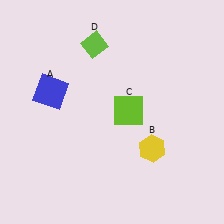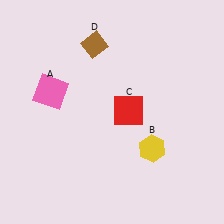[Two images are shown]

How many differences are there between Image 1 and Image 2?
There are 3 differences between the two images.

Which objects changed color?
A changed from blue to pink. C changed from lime to red. D changed from lime to brown.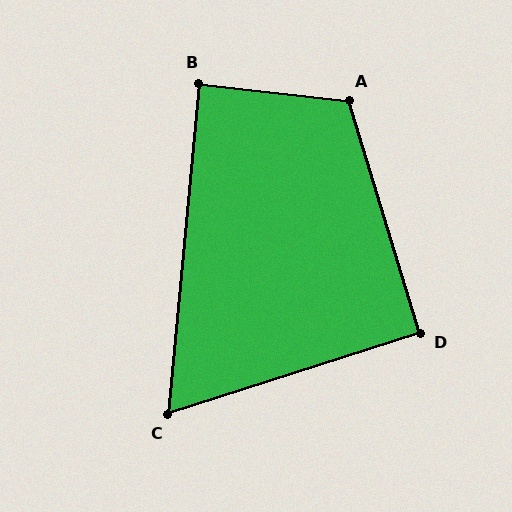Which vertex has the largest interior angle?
A, at approximately 113 degrees.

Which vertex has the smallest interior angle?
C, at approximately 67 degrees.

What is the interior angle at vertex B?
Approximately 89 degrees (approximately right).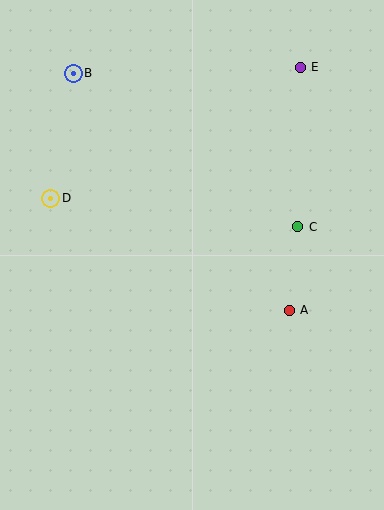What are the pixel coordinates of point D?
Point D is at (51, 198).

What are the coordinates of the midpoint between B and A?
The midpoint between B and A is at (181, 192).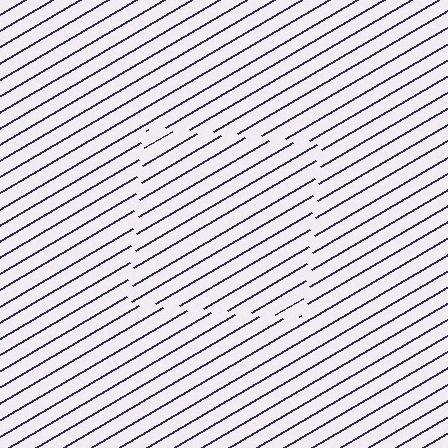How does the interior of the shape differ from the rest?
The interior of the shape contains the same grating, shifted by half a period — the contour is defined by the phase discontinuity where line-ends from the inner and outer gratings abut.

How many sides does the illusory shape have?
4 sides — the line-ends trace a square.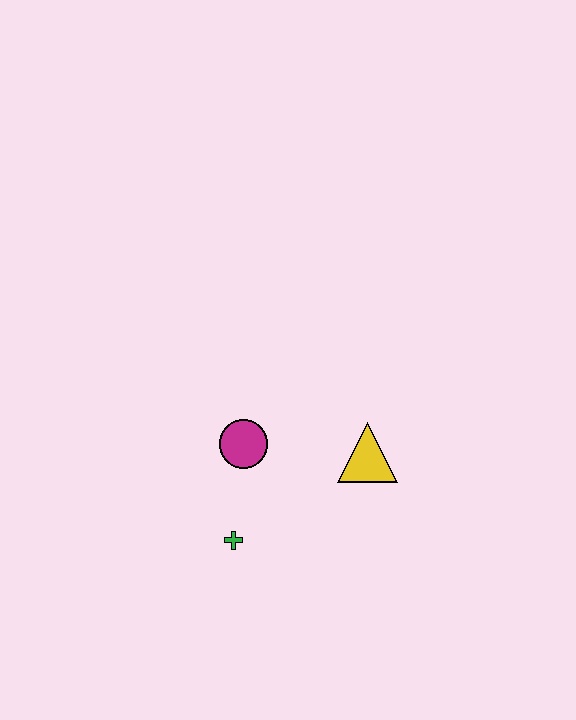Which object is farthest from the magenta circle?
The yellow triangle is farthest from the magenta circle.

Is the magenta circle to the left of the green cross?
No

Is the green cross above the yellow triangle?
No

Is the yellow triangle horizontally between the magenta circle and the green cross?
No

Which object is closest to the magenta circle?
The green cross is closest to the magenta circle.